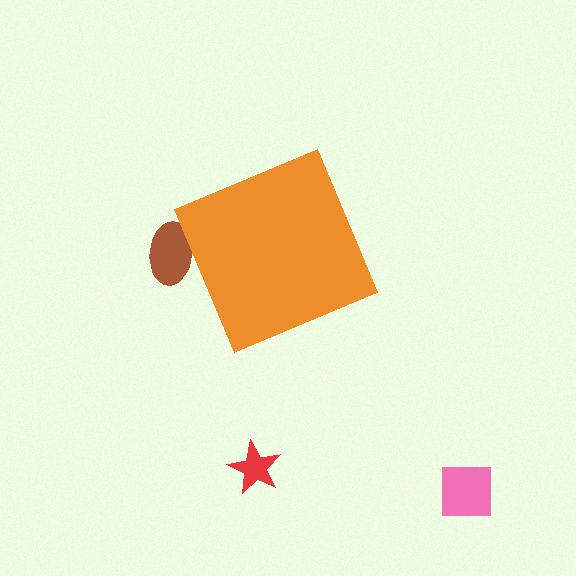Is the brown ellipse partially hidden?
Yes, the brown ellipse is partially hidden behind the orange diamond.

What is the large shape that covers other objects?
An orange diamond.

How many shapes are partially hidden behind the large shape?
1 shape is partially hidden.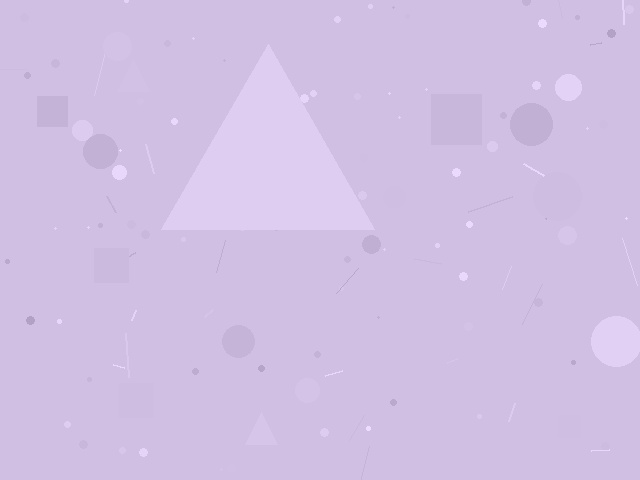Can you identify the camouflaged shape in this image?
The camouflaged shape is a triangle.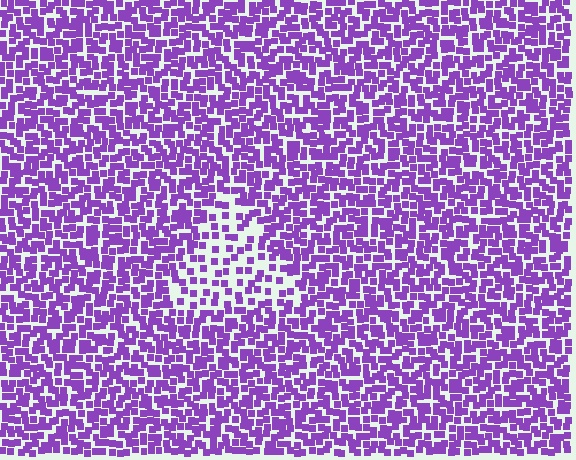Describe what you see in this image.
The image contains small purple elements arranged at two different densities. A triangle-shaped region is visible where the elements are less densely packed than the surrounding area.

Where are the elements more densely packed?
The elements are more densely packed outside the triangle boundary.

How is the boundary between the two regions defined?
The boundary is defined by a change in element density (approximately 2.0x ratio). All elements are the same color, size, and shape.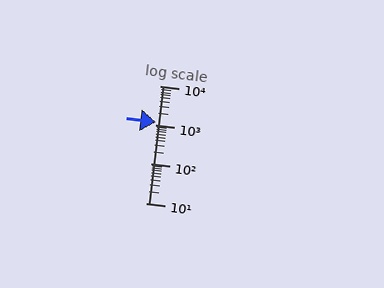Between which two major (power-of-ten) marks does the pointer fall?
The pointer is between 1000 and 10000.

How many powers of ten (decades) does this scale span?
The scale spans 3 decades, from 10 to 10000.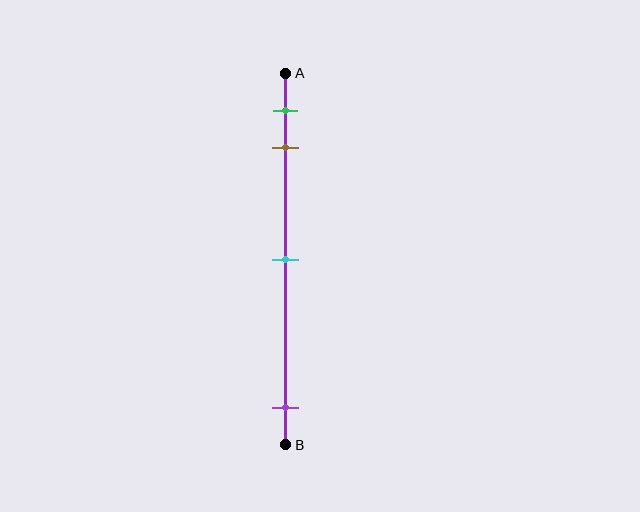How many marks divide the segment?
There are 4 marks dividing the segment.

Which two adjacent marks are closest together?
The green and brown marks are the closest adjacent pair.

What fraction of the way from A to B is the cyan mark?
The cyan mark is approximately 50% (0.5) of the way from A to B.